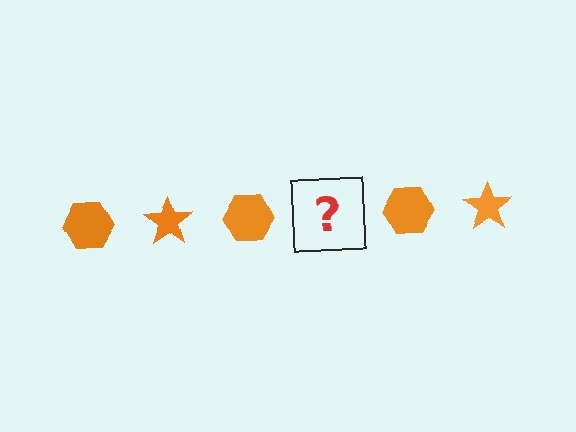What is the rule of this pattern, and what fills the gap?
The rule is that the pattern cycles through hexagon, star shapes in orange. The gap should be filled with an orange star.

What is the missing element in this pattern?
The missing element is an orange star.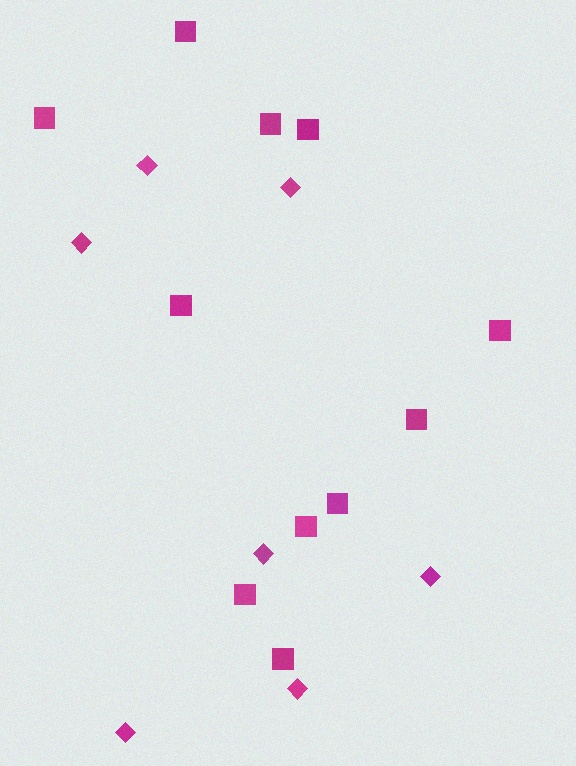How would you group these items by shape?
There are 2 groups: one group of diamonds (7) and one group of squares (11).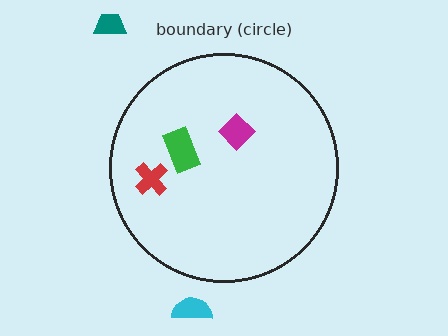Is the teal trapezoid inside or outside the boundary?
Outside.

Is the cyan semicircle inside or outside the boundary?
Outside.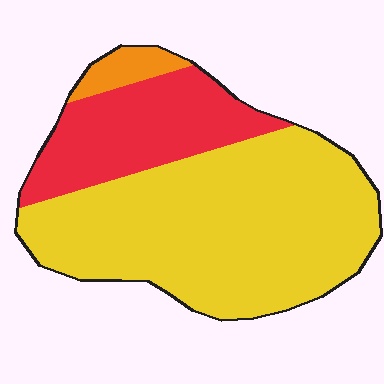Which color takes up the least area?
Orange, at roughly 5%.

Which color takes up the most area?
Yellow, at roughly 70%.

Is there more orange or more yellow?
Yellow.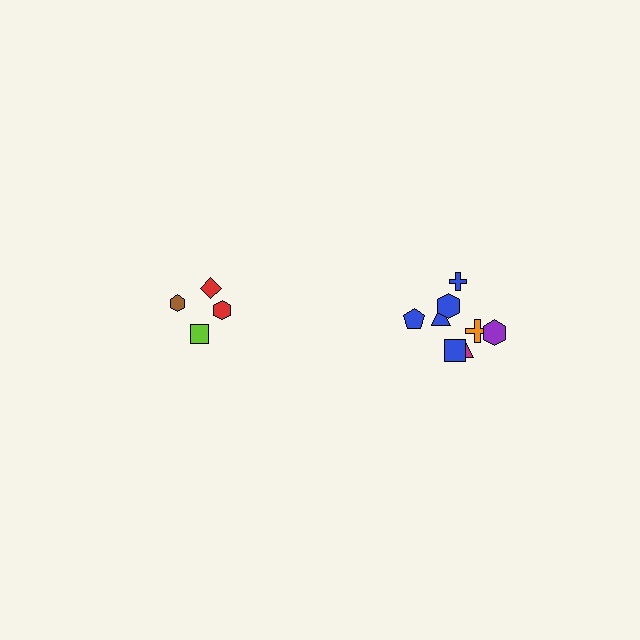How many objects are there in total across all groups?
There are 12 objects.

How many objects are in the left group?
There are 4 objects.